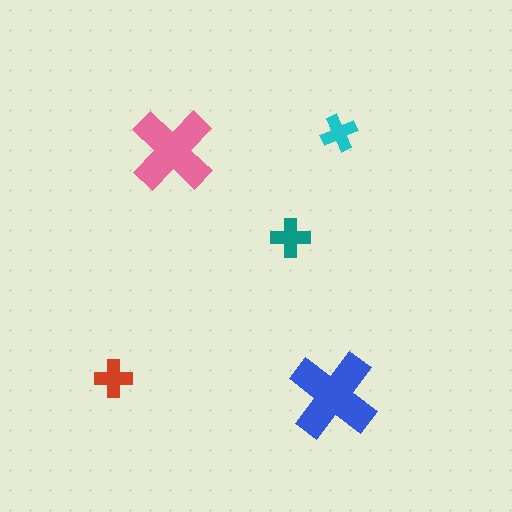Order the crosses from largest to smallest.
the blue one, the pink one, the teal one, the red one, the cyan one.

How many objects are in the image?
There are 5 objects in the image.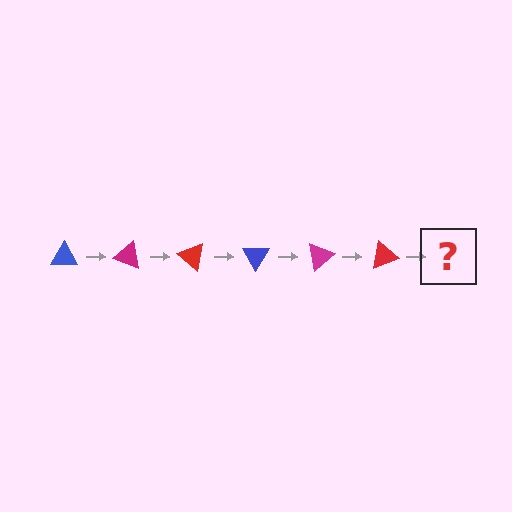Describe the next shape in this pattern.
It should be a blue triangle, rotated 120 degrees from the start.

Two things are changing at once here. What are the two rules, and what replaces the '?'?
The two rules are that it rotates 20 degrees each step and the color cycles through blue, magenta, and red. The '?' should be a blue triangle, rotated 120 degrees from the start.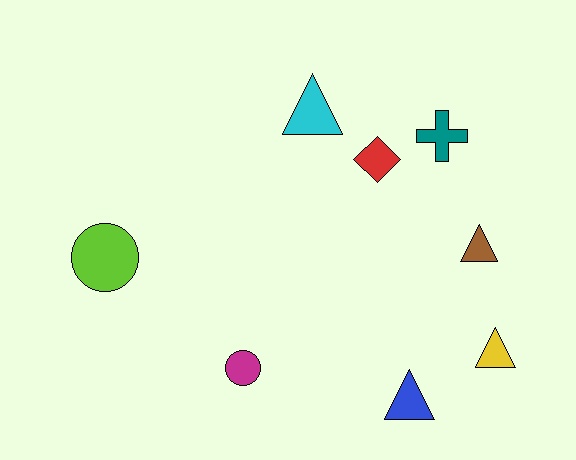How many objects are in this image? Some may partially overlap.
There are 8 objects.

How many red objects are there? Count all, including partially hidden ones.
There is 1 red object.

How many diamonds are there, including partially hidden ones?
There is 1 diamond.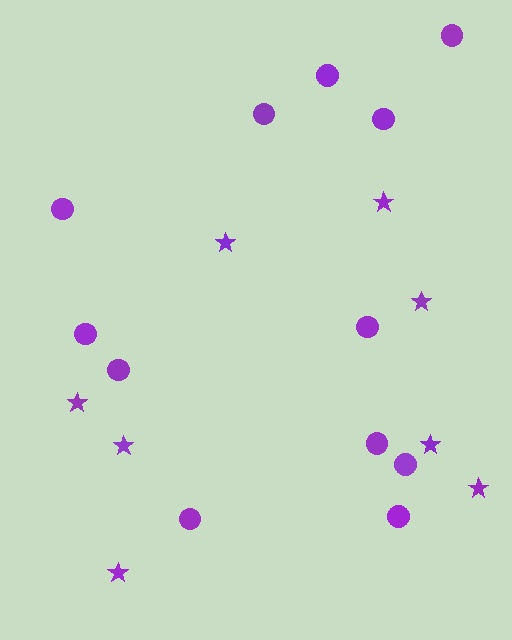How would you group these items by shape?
There are 2 groups: one group of stars (8) and one group of circles (12).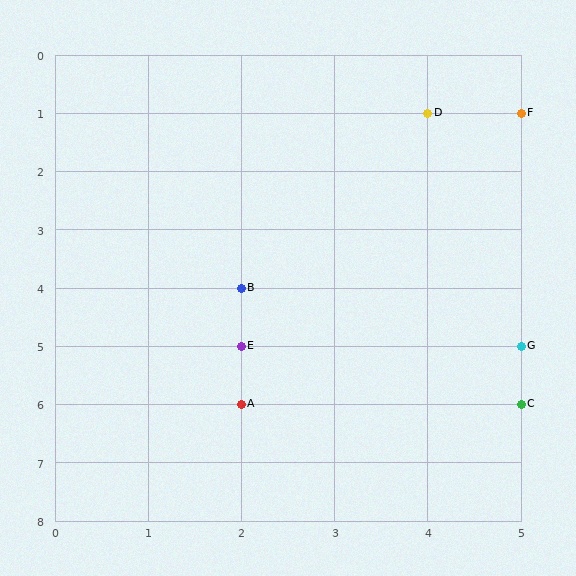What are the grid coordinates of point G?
Point G is at grid coordinates (5, 5).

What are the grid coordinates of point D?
Point D is at grid coordinates (4, 1).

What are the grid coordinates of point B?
Point B is at grid coordinates (2, 4).